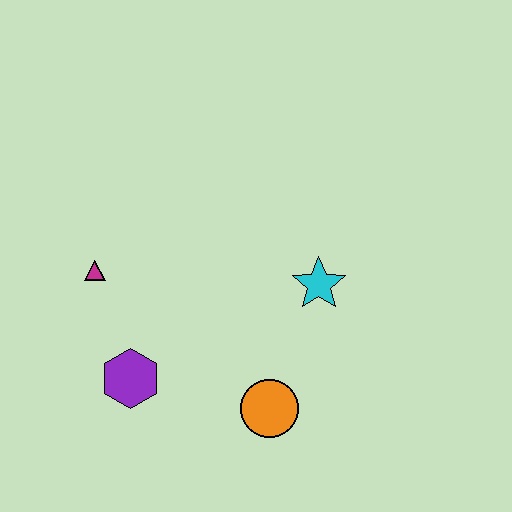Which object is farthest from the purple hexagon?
The cyan star is farthest from the purple hexagon.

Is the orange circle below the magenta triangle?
Yes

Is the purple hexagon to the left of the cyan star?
Yes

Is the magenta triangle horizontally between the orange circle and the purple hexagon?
No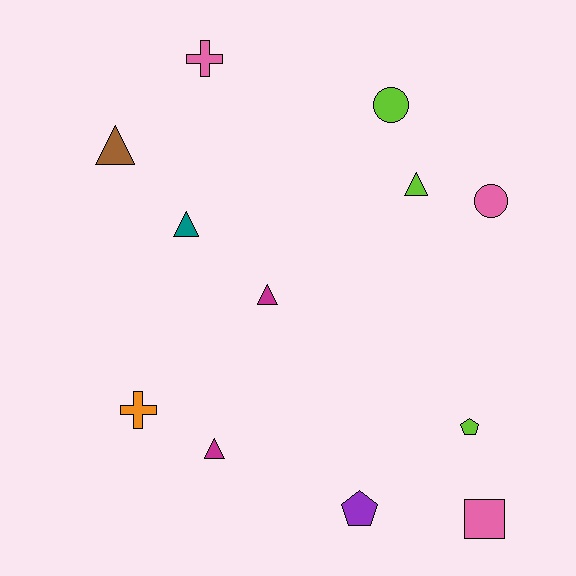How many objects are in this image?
There are 12 objects.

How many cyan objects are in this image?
There are no cyan objects.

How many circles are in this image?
There are 2 circles.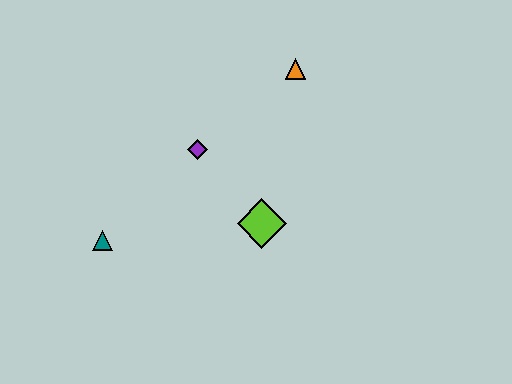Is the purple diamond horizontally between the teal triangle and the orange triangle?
Yes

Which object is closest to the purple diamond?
The lime diamond is closest to the purple diamond.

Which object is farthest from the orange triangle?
The teal triangle is farthest from the orange triangle.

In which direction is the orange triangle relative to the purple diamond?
The orange triangle is to the right of the purple diamond.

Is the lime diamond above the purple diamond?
No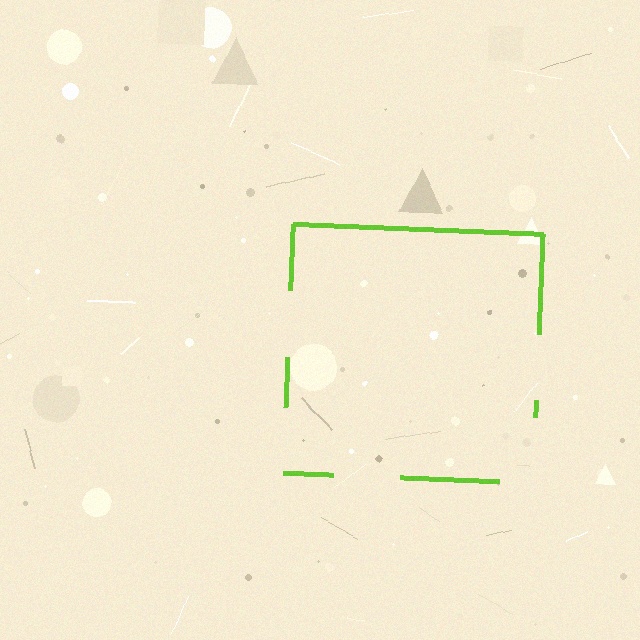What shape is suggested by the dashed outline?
The dashed outline suggests a square.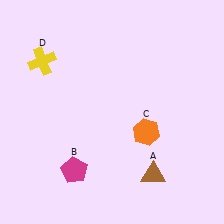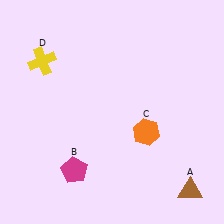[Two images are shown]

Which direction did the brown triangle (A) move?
The brown triangle (A) moved right.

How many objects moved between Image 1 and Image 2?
1 object moved between the two images.